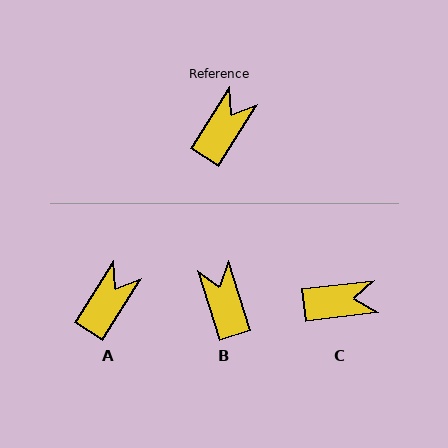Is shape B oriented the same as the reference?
No, it is off by about 50 degrees.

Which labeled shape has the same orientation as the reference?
A.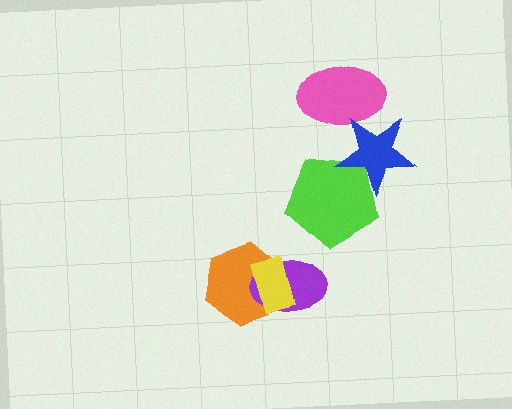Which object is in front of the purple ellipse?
The yellow rectangle is in front of the purple ellipse.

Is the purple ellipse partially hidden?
Yes, it is partially covered by another shape.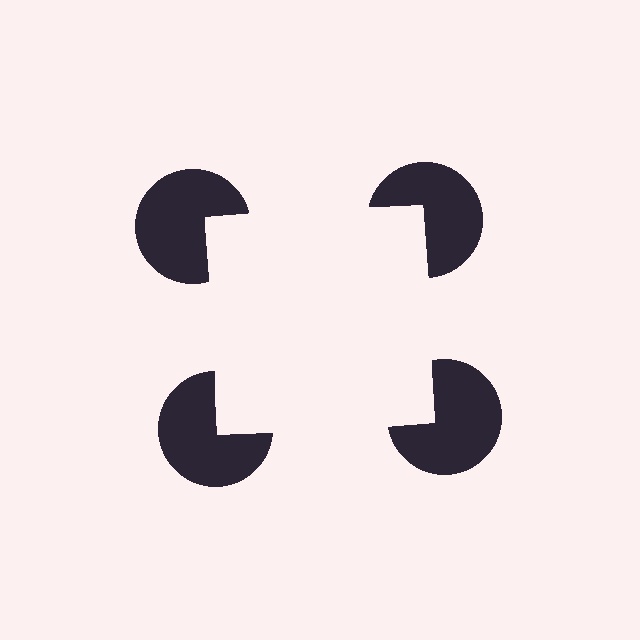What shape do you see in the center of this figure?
An illusory square — its edges are inferred from the aligned wedge cuts in the pac-man discs, not physically drawn.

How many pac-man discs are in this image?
There are 4 — one at each vertex of the illusory square.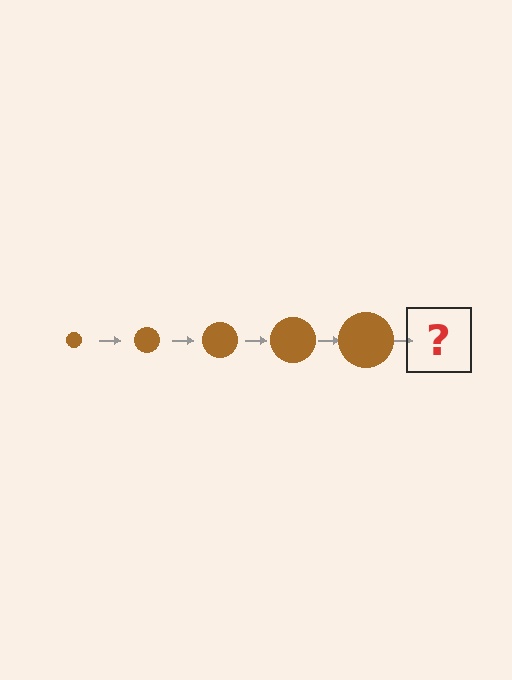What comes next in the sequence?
The next element should be a brown circle, larger than the previous one.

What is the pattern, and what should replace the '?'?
The pattern is that the circle gets progressively larger each step. The '?' should be a brown circle, larger than the previous one.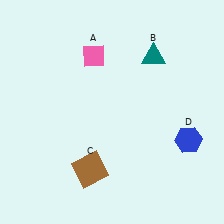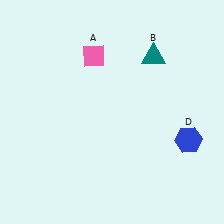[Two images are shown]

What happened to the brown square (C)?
The brown square (C) was removed in Image 2. It was in the bottom-left area of Image 1.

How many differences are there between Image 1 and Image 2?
There is 1 difference between the two images.